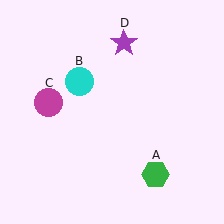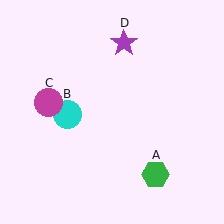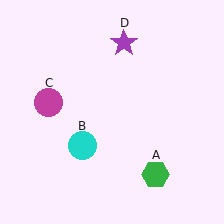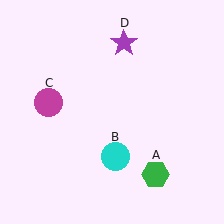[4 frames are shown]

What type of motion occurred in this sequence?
The cyan circle (object B) rotated counterclockwise around the center of the scene.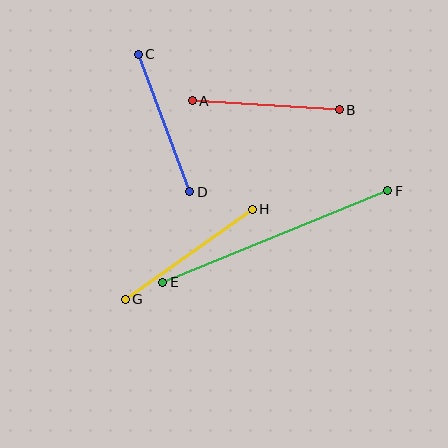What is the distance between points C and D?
The distance is approximately 147 pixels.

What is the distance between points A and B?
The distance is approximately 148 pixels.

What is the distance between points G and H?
The distance is approximately 155 pixels.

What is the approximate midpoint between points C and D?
The midpoint is at approximately (164, 123) pixels.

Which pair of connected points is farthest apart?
Points E and F are farthest apart.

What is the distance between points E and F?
The distance is approximately 242 pixels.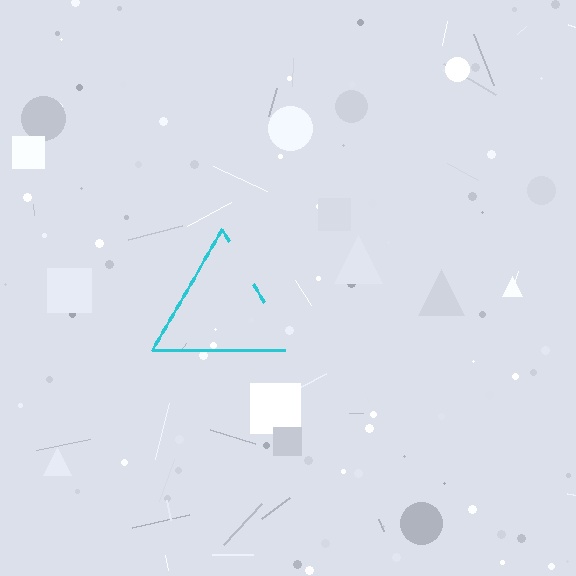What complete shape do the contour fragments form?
The contour fragments form a triangle.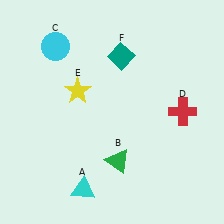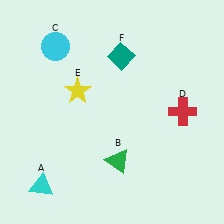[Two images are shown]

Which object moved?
The cyan triangle (A) moved left.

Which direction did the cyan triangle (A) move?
The cyan triangle (A) moved left.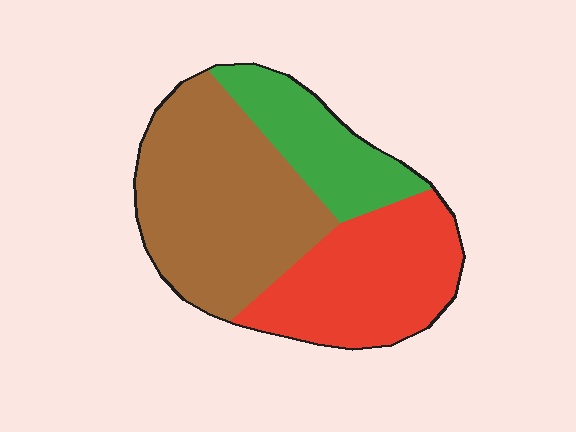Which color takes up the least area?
Green, at roughly 20%.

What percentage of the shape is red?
Red covers 34% of the shape.